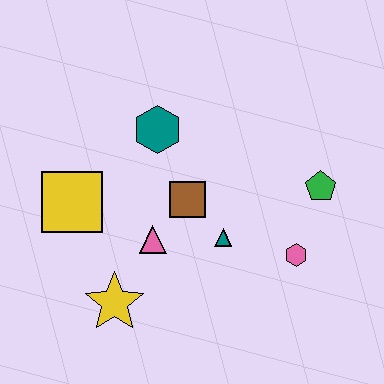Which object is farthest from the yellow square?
The green pentagon is farthest from the yellow square.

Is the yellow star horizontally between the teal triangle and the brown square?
No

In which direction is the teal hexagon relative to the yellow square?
The teal hexagon is to the right of the yellow square.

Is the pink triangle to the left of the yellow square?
No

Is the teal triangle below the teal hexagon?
Yes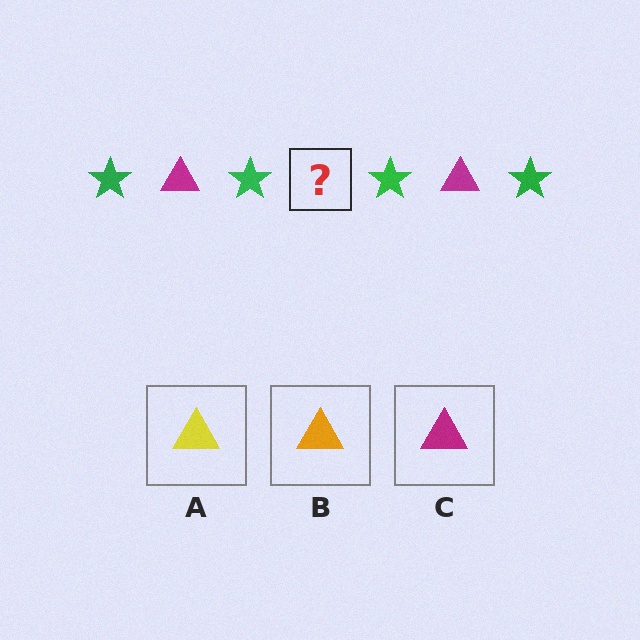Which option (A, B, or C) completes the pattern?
C.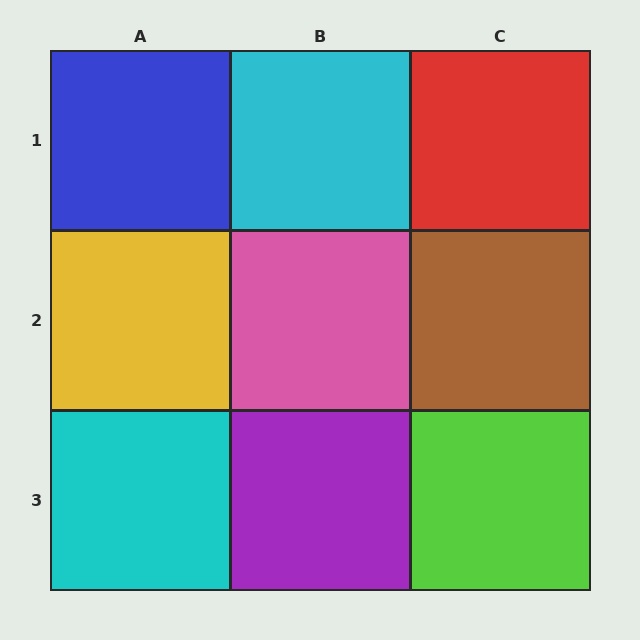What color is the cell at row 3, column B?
Purple.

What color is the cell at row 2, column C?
Brown.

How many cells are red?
1 cell is red.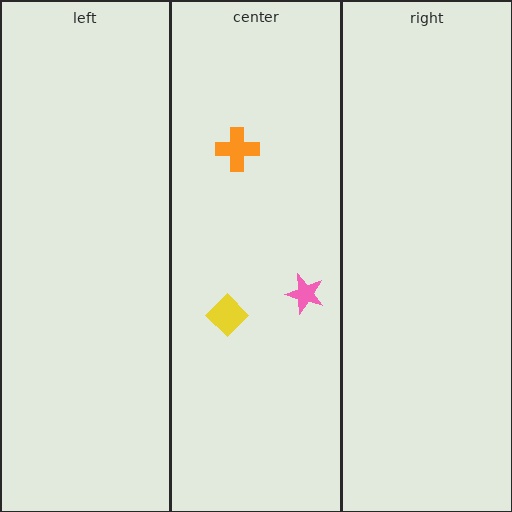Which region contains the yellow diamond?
The center region.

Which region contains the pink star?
The center region.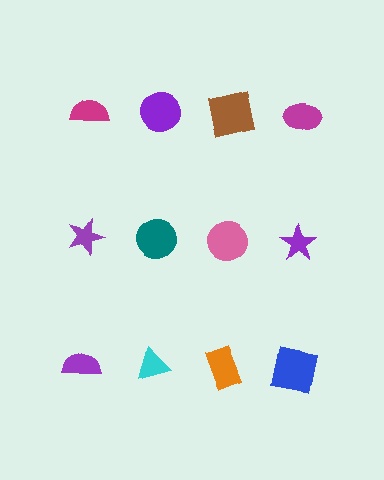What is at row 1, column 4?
A magenta ellipse.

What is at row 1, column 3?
A brown square.